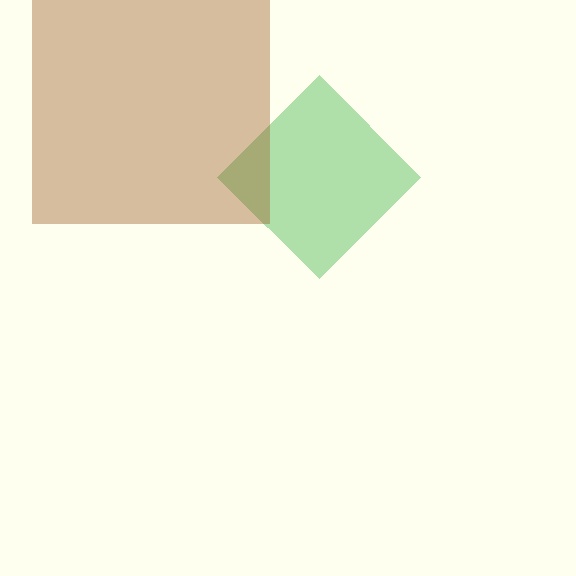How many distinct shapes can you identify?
There are 2 distinct shapes: a green diamond, a brown square.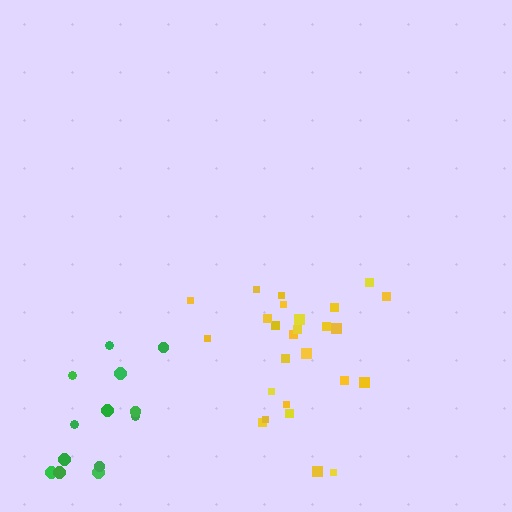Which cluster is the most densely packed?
Green.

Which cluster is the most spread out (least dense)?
Yellow.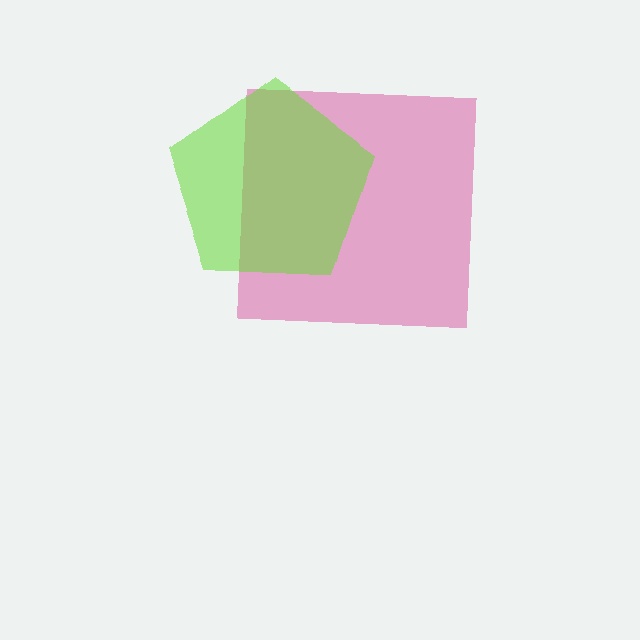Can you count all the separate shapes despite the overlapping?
Yes, there are 2 separate shapes.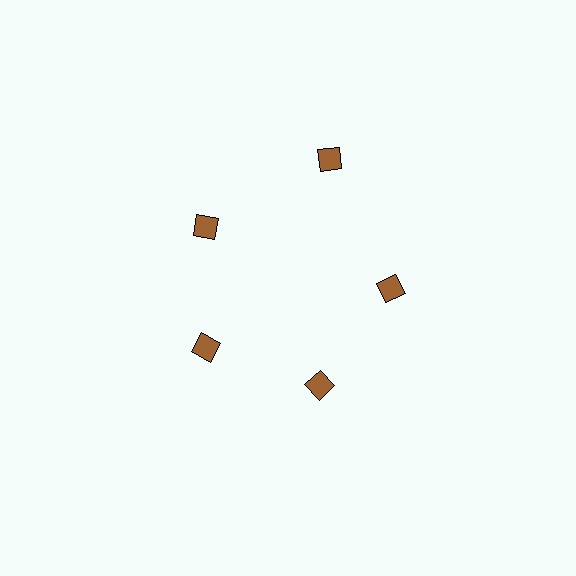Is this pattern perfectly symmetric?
No. The 5 brown diamonds are arranged in a ring, but one element near the 1 o'clock position is pushed outward from the center, breaking the 5-fold rotational symmetry.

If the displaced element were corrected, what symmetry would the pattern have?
It would have 5-fold rotational symmetry — the pattern would map onto itself every 72 degrees.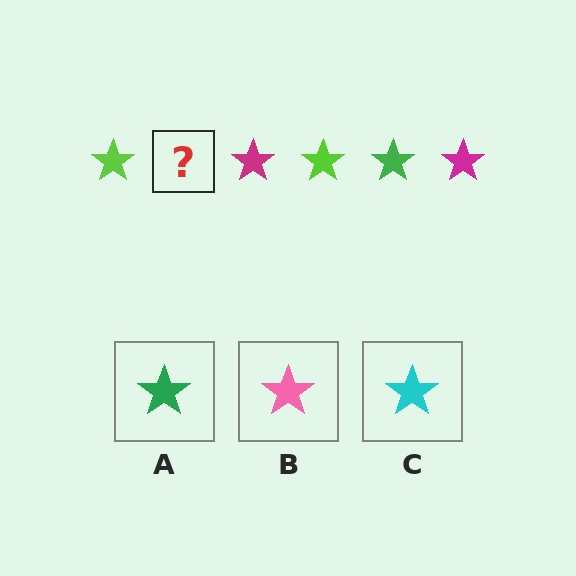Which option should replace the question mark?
Option A.